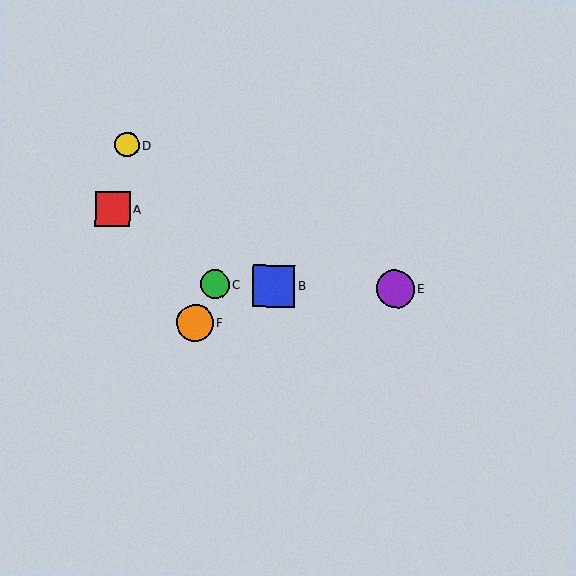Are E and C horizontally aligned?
Yes, both are at y≈289.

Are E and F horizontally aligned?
No, E is at y≈289 and F is at y≈323.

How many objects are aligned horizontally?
3 objects (B, C, E) are aligned horizontally.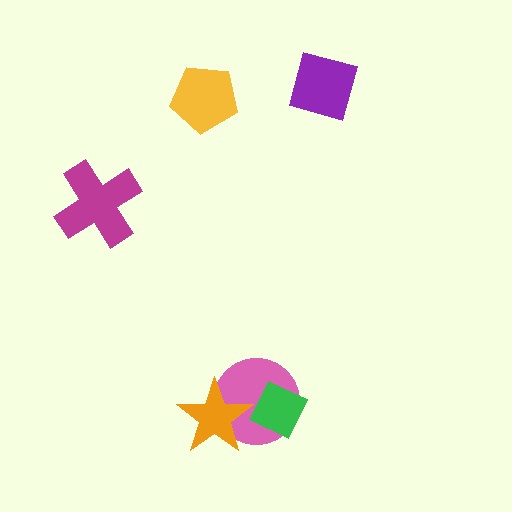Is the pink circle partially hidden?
Yes, it is partially covered by another shape.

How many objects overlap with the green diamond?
1 object overlaps with the green diamond.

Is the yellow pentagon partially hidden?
No, no other shape covers it.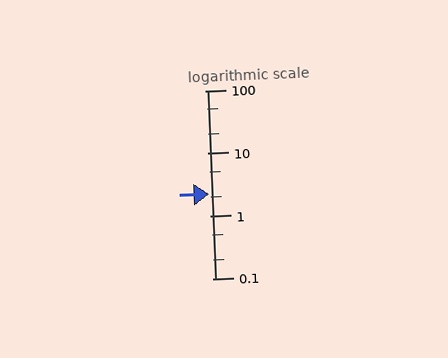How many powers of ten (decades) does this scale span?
The scale spans 3 decades, from 0.1 to 100.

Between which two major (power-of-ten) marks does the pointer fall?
The pointer is between 1 and 10.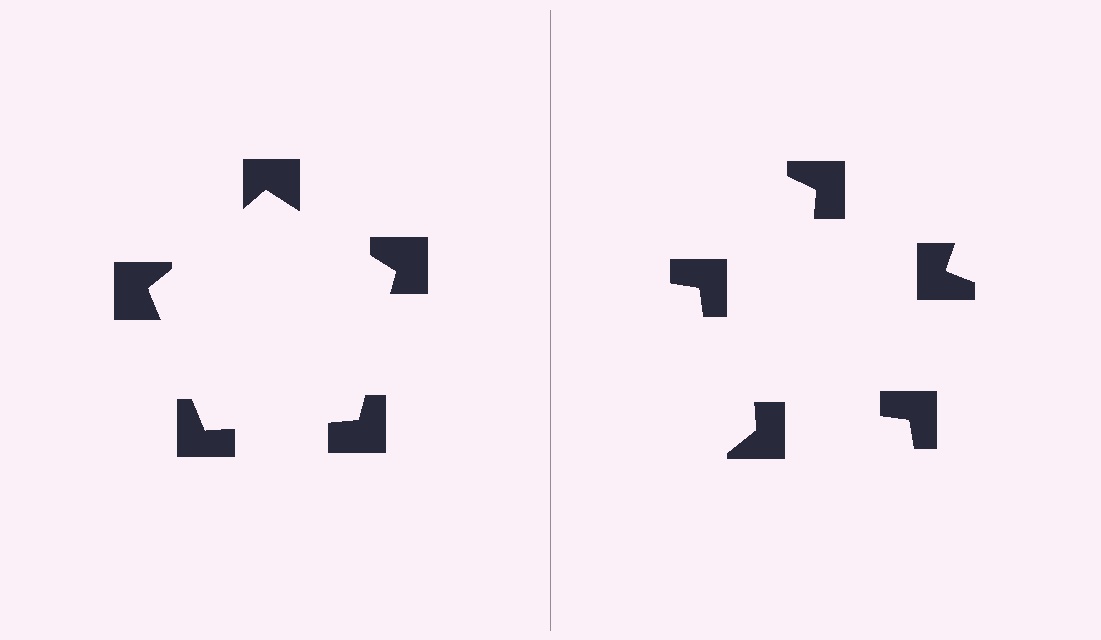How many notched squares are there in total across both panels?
10 — 5 on each side.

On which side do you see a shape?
An illusory pentagon appears on the left side. On the right side the wedge cuts are rotated, so no coherent shape forms.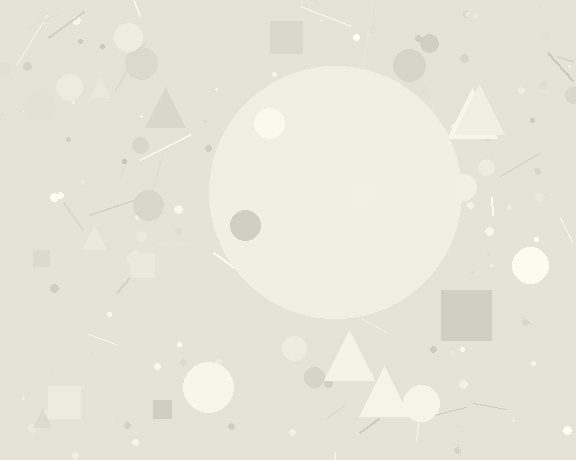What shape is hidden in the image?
A circle is hidden in the image.